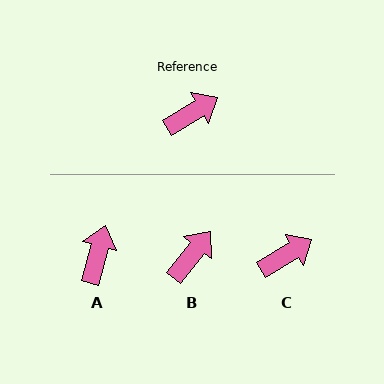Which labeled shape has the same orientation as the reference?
C.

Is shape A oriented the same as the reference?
No, it is off by about 44 degrees.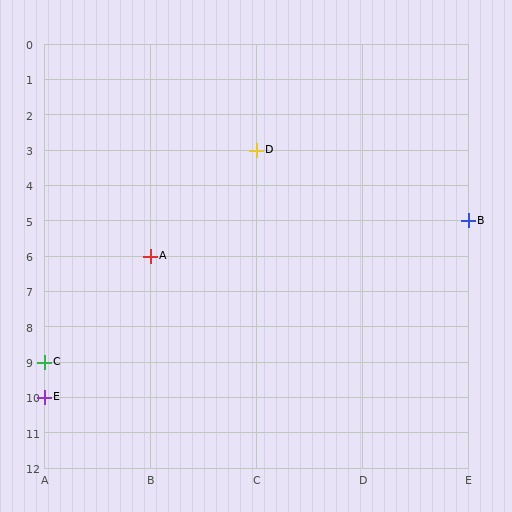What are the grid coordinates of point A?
Point A is at grid coordinates (B, 6).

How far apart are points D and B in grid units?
Points D and B are 2 columns and 2 rows apart (about 2.8 grid units diagonally).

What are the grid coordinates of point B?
Point B is at grid coordinates (E, 5).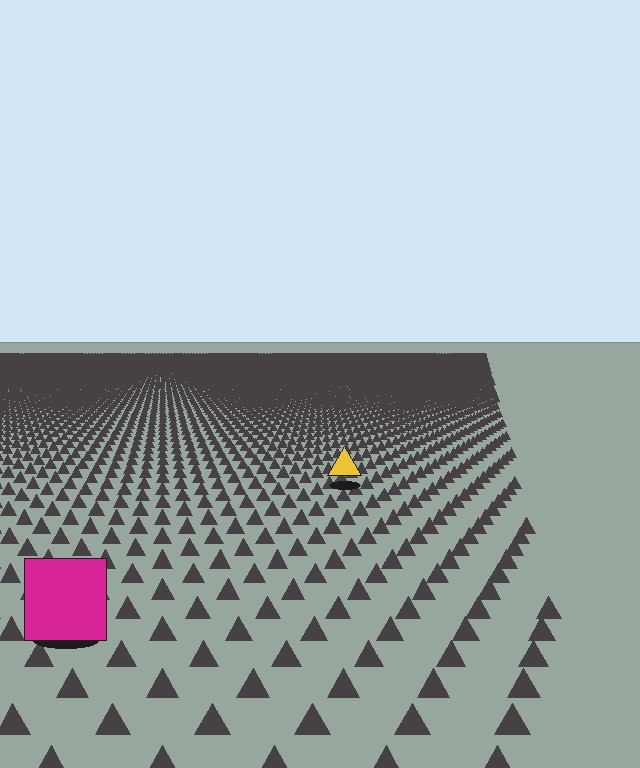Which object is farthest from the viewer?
The yellow triangle is farthest from the viewer. It appears smaller and the ground texture around it is denser.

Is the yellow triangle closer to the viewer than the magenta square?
No. The magenta square is closer — you can tell from the texture gradient: the ground texture is coarser near it.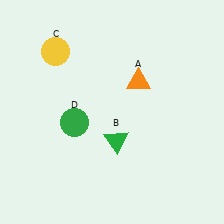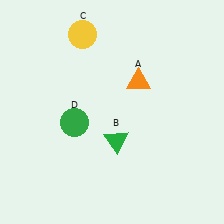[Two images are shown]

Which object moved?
The yellow circle (C) moved right.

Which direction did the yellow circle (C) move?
The yellow circle (C) moved right.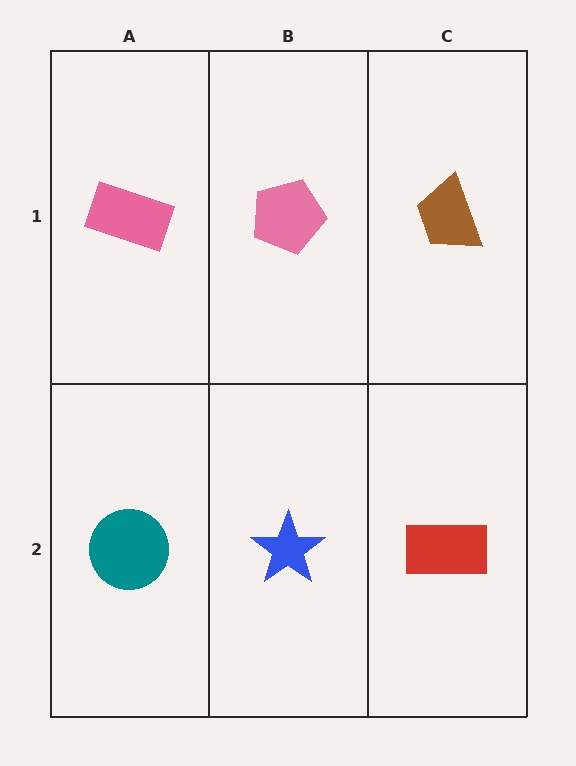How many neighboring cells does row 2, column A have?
2.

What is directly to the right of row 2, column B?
A red rectangle.